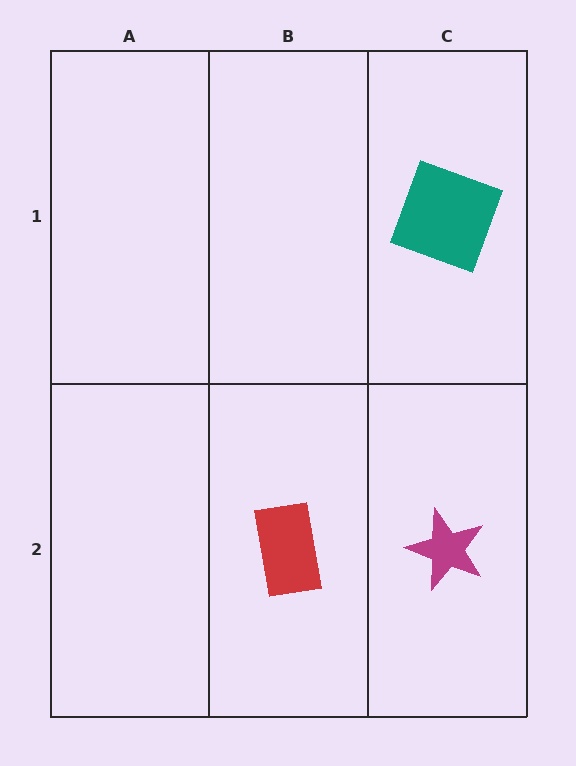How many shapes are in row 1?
1 shape.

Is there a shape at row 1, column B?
No, that cell is empty.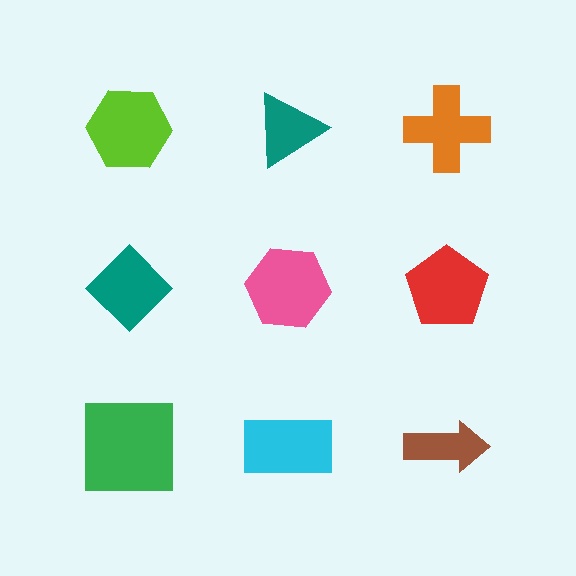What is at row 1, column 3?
An orange cross.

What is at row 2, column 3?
A red pentagon.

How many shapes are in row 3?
3 shapes.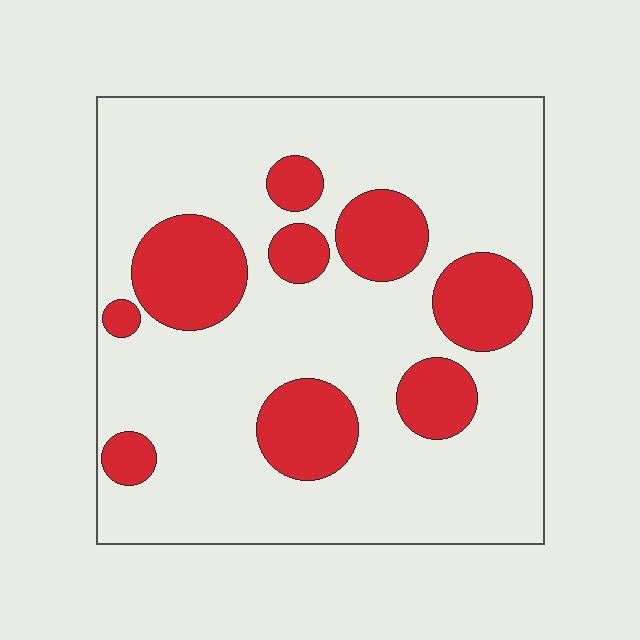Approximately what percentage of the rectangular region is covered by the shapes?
Approximately 25%.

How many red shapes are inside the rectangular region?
9.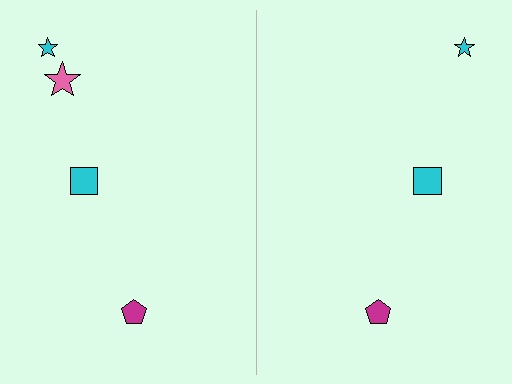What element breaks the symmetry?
A pink star is missing from the right side.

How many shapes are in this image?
There are 7 shapes in this image.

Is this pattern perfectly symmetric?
No, the pattern is not perfectly symmetric. A pink star is missing from the right side.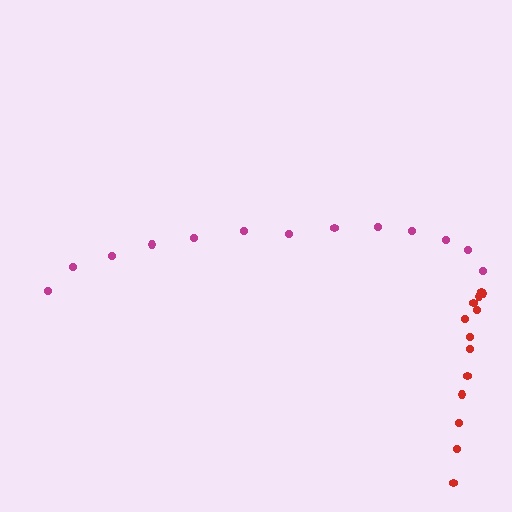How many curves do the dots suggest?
There are 2 distinct paths.